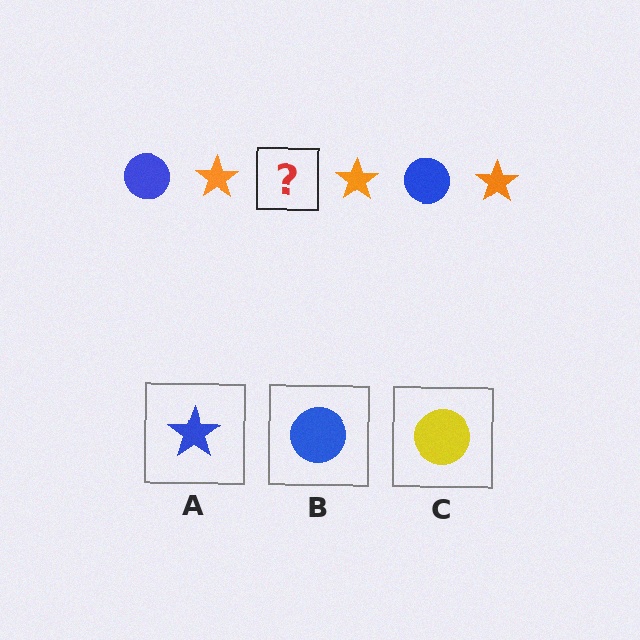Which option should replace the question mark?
Option B.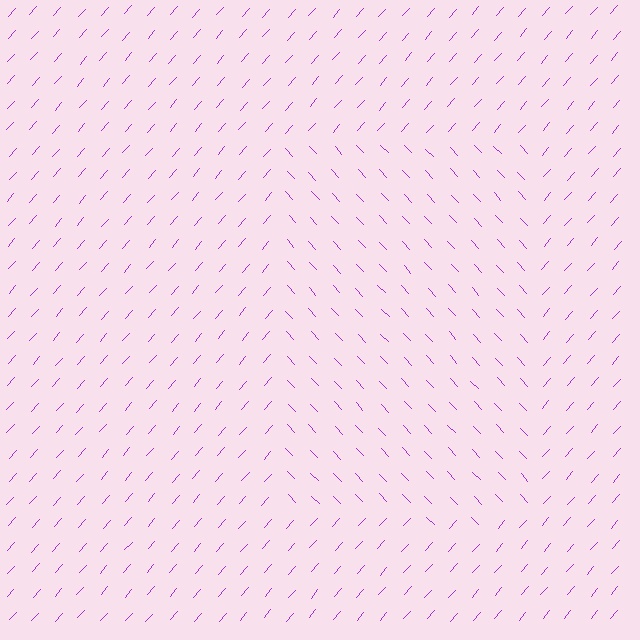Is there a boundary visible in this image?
Yes, there is a texture boundary formed by a change in line orientation.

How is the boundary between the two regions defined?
The boundary is defined purely by a change in line orientation (approximately 85 degrees difference). All lines are the same color and thickness.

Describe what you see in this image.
The image is filled with small purple line segments. A rectangle region in the image has lines oriented differently from the surrounding lines, creating a visible texture boundary.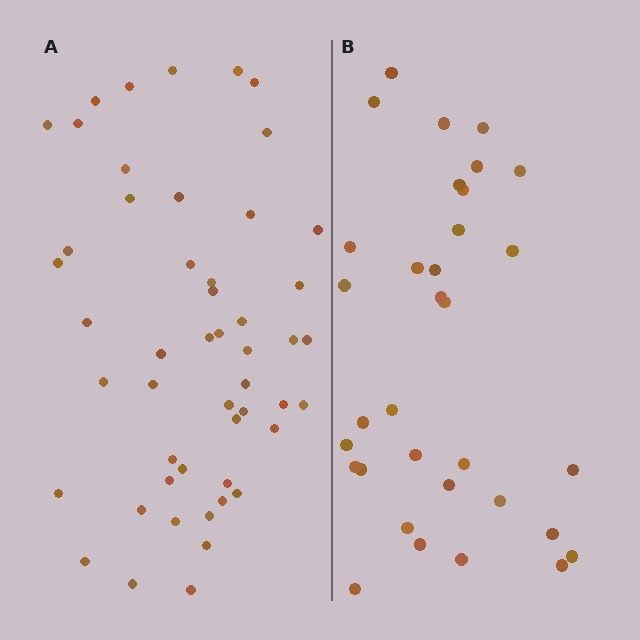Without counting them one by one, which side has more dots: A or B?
Region A (the left region) has more dots.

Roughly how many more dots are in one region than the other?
Region A has approximately 15 more dots than region B.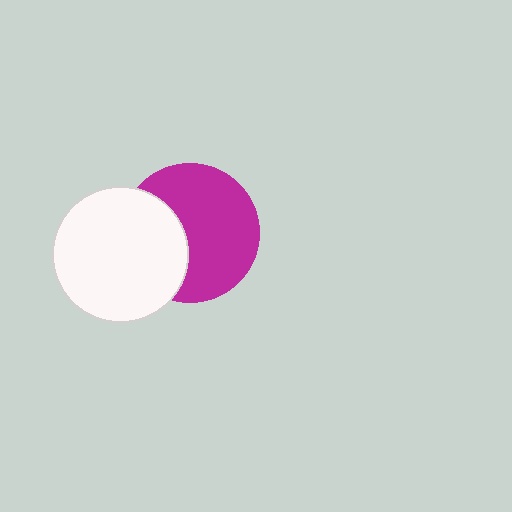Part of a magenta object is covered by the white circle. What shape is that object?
It is a circle.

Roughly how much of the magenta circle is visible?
About half of it is visible (roughly 64%).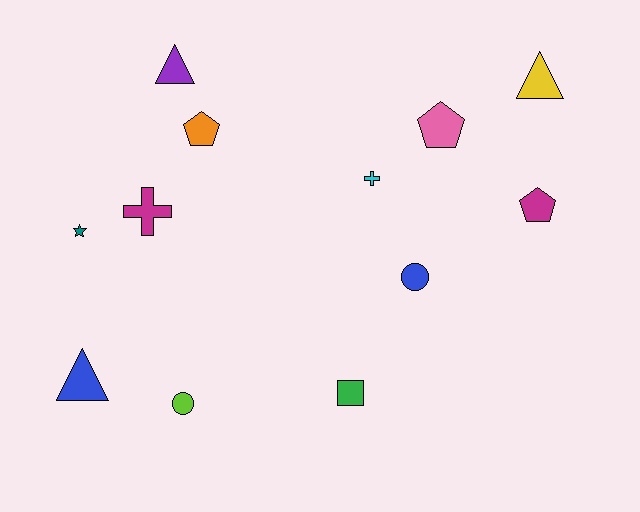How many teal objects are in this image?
There is 1 teal object.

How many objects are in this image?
There are 12 objects.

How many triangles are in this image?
There are 3 triangles.